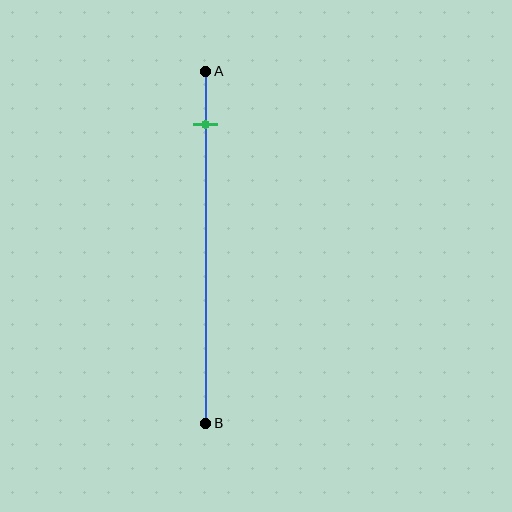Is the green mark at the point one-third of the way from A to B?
No, the mark is at about 15% from A, not at the 33% one-third point.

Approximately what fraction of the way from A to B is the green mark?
The green mark is approximately 15% of the way from A to B.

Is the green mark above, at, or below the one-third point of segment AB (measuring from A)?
The green mark is above the one-third point of segment AB.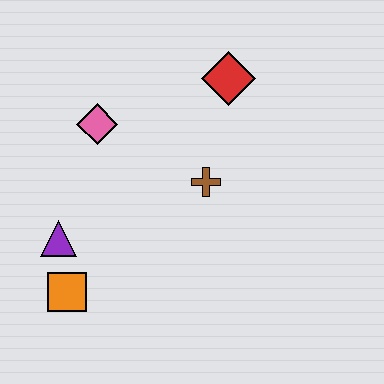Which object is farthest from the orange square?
The red diamond is farthest from the orange square.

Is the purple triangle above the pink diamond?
No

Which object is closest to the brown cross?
The red diamond is closest to the brown cross.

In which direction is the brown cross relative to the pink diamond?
The brown cross is to the right of the pink diamond.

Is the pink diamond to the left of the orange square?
No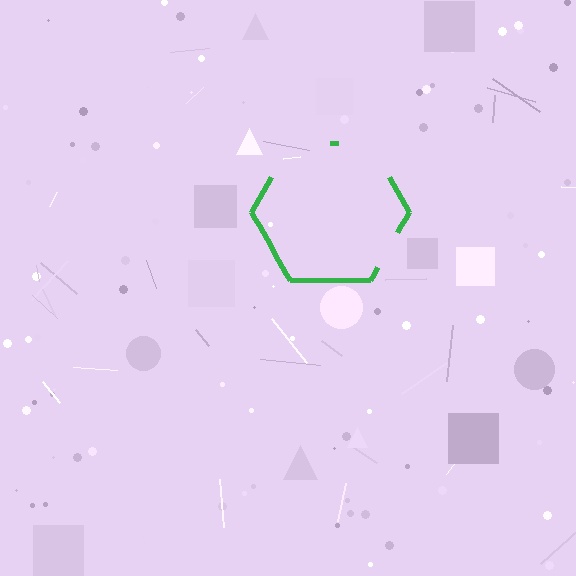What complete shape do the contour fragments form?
The contour fragments form a hexagon.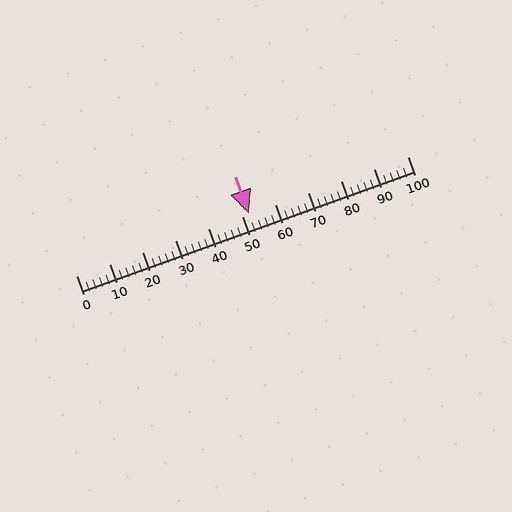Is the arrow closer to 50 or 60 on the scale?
The arrow is closer to 50.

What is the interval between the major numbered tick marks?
The major tick marks are spaced 10 units apart.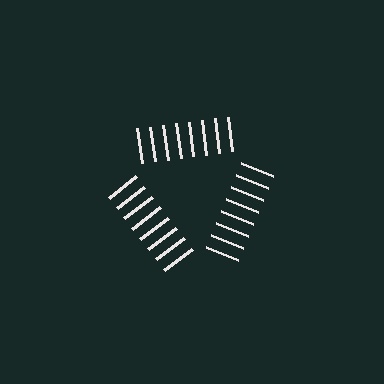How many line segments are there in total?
24 — 8 along each of the 3 edges.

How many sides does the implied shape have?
3 sides — the line-ends trace a triangle.